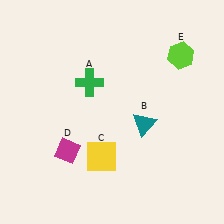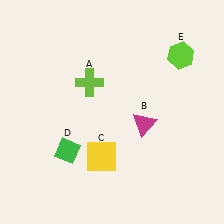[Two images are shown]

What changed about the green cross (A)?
In Image 1, A is green. In Image 2, it changed to lime.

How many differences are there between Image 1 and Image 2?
There are 3 differences between the two images.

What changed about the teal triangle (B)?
In Image 1, B is teal. In Image 2, it changed to magenta.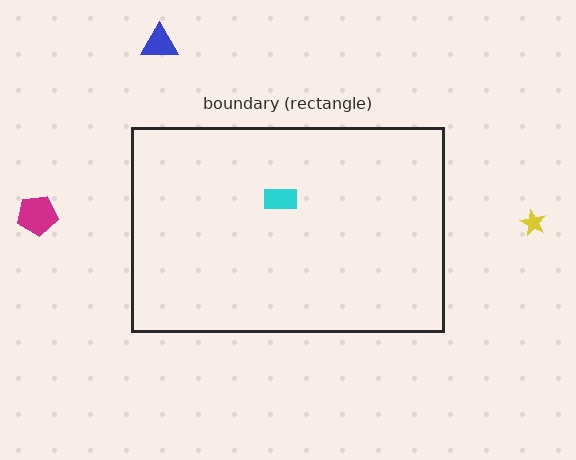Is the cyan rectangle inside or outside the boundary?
Inside.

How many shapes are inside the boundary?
1 inside, 3 outside.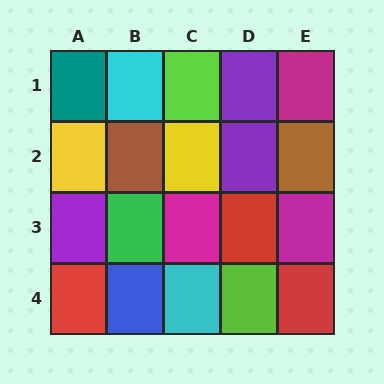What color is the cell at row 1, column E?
Magenta.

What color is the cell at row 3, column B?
Green.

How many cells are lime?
2 cells are lime.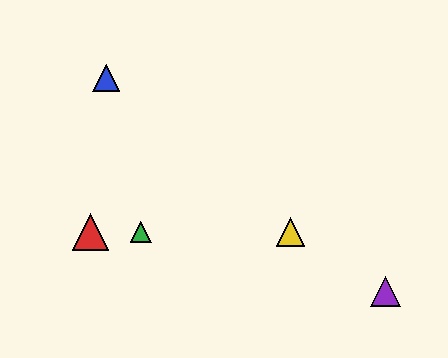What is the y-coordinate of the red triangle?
The red triangle is at y≈232.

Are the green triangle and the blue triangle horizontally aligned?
No, the green triangle is at y≈232 and the blue triangle is at y≈78.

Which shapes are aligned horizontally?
The red triangle, the green triangle, the yellow triangle are aligned horizontally.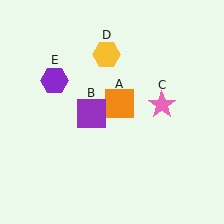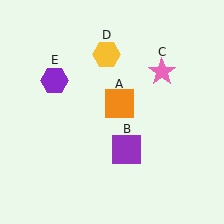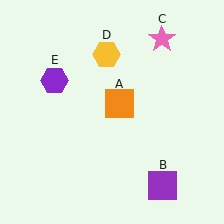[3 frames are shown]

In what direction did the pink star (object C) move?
The pink star (object C) moved up.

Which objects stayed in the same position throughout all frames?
Orange square (object A) and yellow hexagon (object D) and purple hexagon (object E) remained stationary.